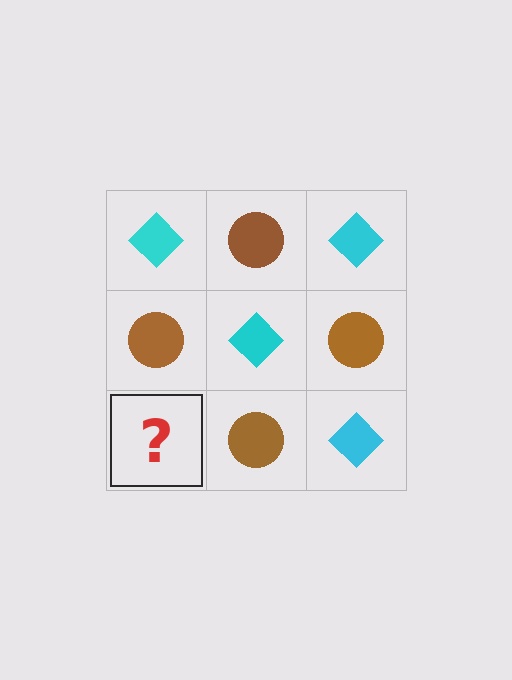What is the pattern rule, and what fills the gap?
The rule is that it alternates cyan diamond and brown circle in a checkerboard pattern. The gap should be filled with a cyan diamond.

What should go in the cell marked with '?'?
The missing cell should contain a cyan diamond.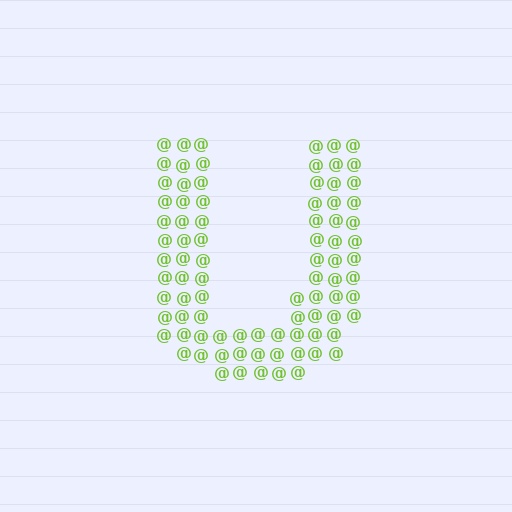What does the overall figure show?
The overall figure shows the letter U.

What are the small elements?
The small elements are at signs.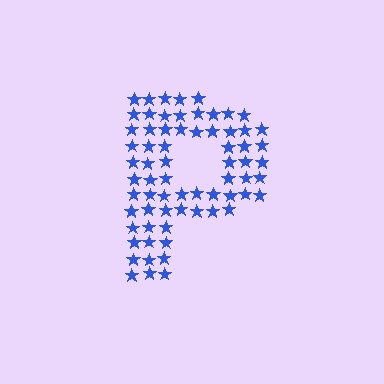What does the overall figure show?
The overall figure shows the letter P.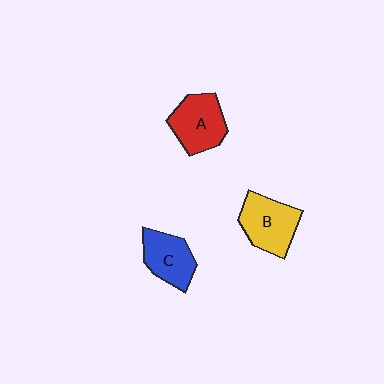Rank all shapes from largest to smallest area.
From largest to smallest: B (yellow), A (red), C (blue).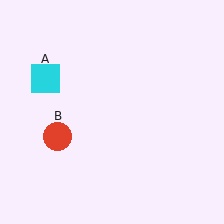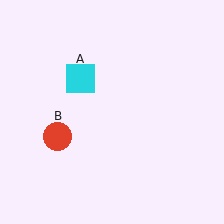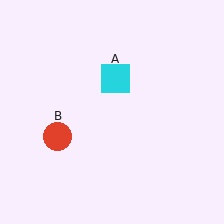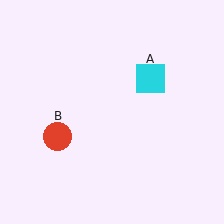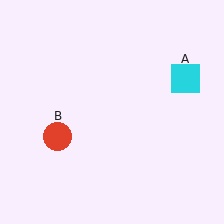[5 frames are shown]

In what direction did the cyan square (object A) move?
The cyan square (object A) moved right.